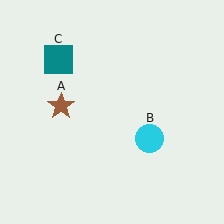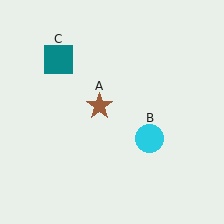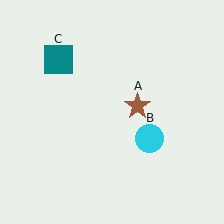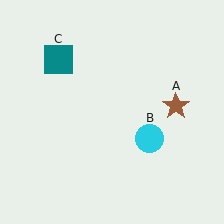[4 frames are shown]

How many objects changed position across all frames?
1 object changed position: brown star (object A).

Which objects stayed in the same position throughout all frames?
Cyan circle (object B) and teal square (object C) remained stationary.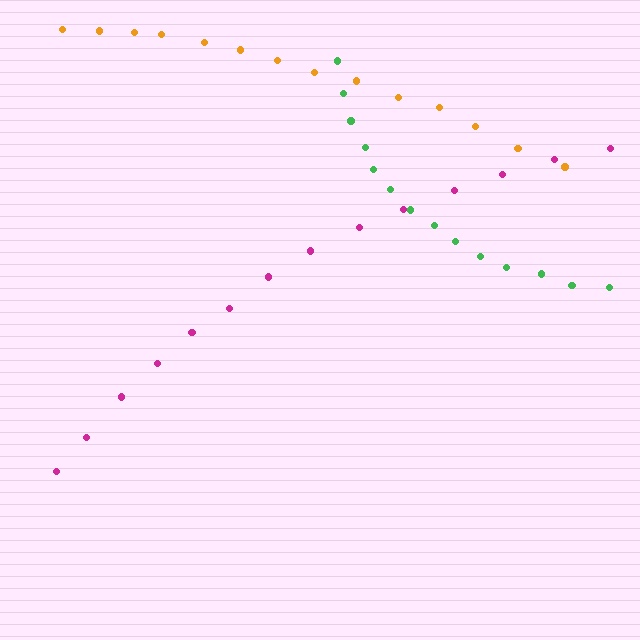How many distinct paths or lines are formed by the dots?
There are 3 distinct paths.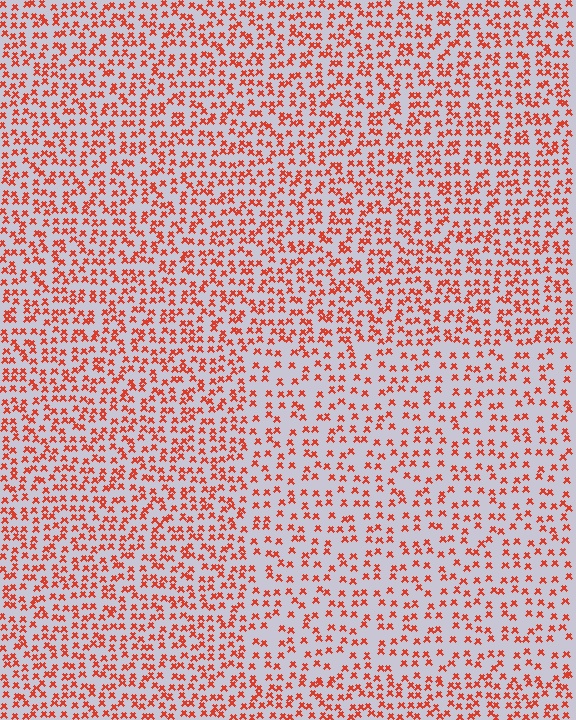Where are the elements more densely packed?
The elements are more densely packed outside the rectangle boundary.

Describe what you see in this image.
The image contains small red elements arranged at two different densities. A rectangle-shaped region is visible where the elements are less densely packed than the surrounding area.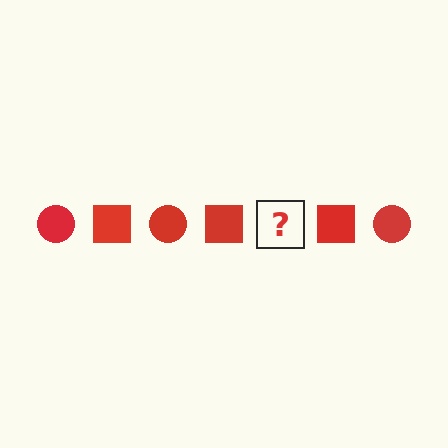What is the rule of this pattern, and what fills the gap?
The rule is that the pattern cycles through circle, square shapes in red. The gap should be filled with a red circle.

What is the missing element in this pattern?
The missing element is a red circle.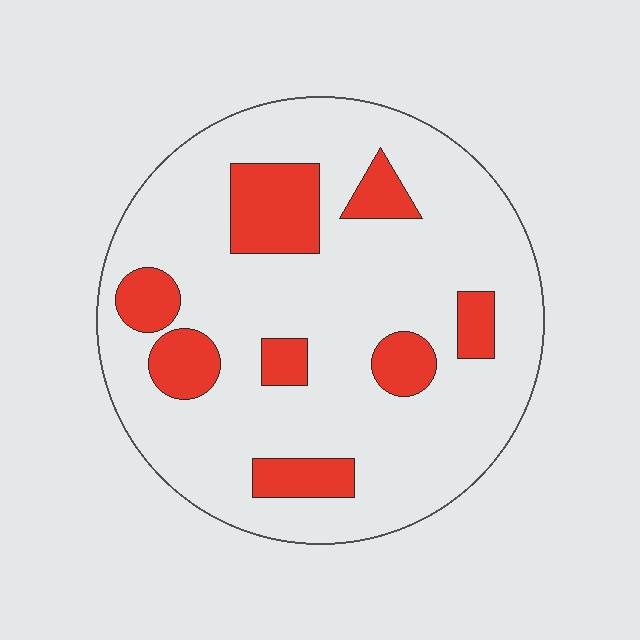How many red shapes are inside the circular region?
8.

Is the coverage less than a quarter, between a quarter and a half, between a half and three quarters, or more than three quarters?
Less than a quarter.